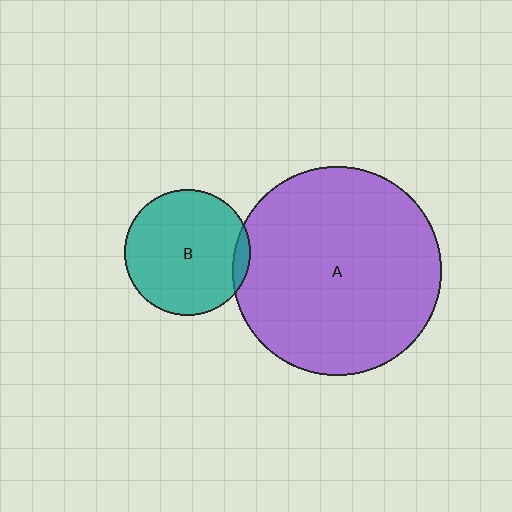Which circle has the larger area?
Circle A (purple).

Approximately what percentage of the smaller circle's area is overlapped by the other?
Approximately 5%.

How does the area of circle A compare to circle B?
Approximately 2.8 times.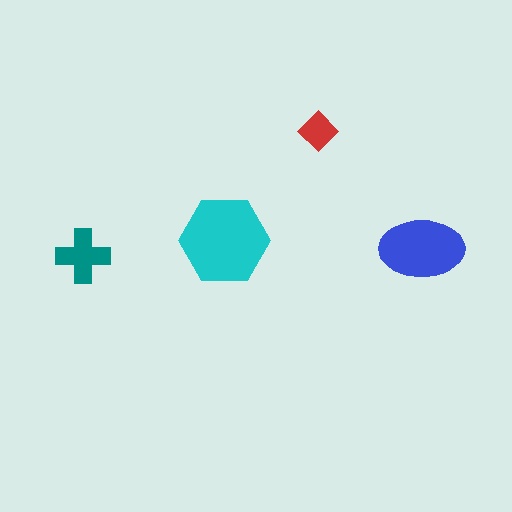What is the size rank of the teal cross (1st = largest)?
3rd.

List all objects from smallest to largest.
The red diamond, the teal cross, the blue ellipse, the cyan hexagon.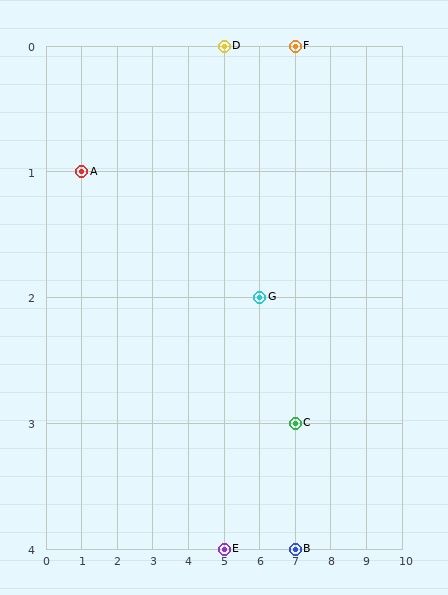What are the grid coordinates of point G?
Point G is at grid coordinates (6, 2).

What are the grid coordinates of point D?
Point D is at grid coordinates (5, 0).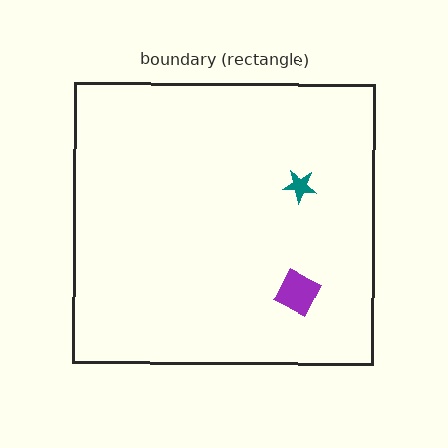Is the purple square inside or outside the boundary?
Inside.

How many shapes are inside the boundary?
2 inside, 0 outside.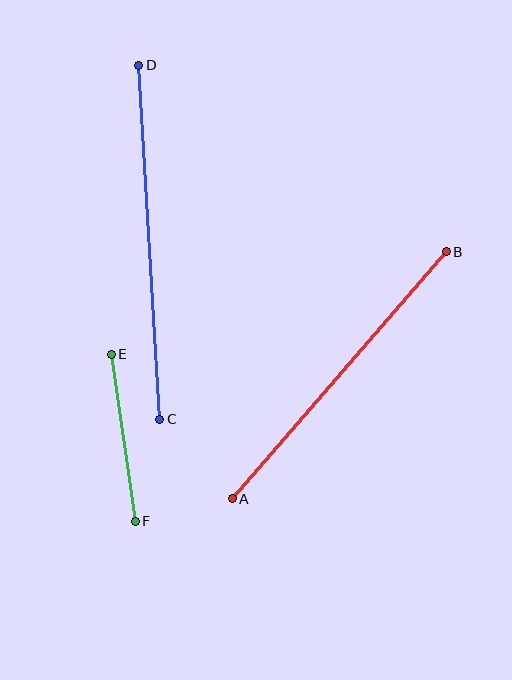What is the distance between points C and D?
The distance is approximately 354 pixels.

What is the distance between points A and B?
The distance is approximately 326 pixels.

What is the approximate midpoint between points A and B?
The midpoint is at approximately (339, 375) pixels.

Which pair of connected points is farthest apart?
Points C and D are farthest apart.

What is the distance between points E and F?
The distance is approximately 169 pixels.